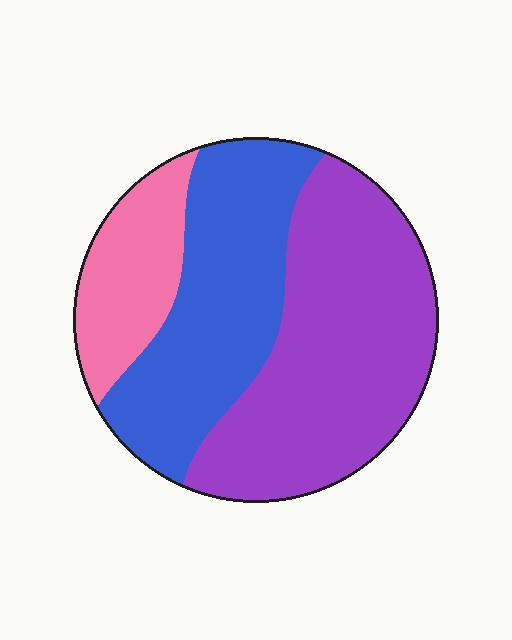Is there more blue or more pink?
Blue.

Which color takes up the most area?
Purple, at roughly 50%.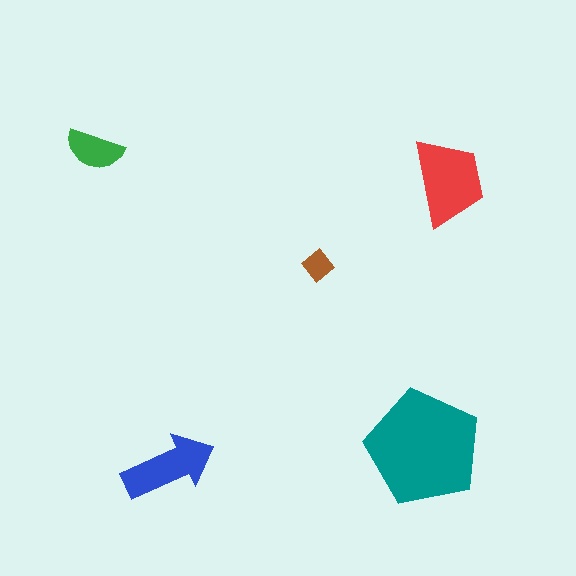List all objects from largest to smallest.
The teal pentagon, the red trapezoid, the blue arrow, the green semicircle, the brown diamond.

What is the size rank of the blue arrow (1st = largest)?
3rd.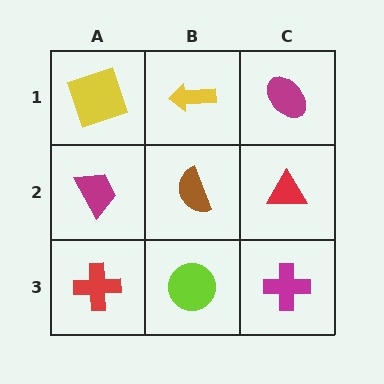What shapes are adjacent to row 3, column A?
A magenta trapezoid (row 2, column A), a lime circle (row 3, column B).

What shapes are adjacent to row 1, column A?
A magenta trapezoid (row 2, column A), a yellow arrow (row 1, column B).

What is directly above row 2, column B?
A yellow arrow.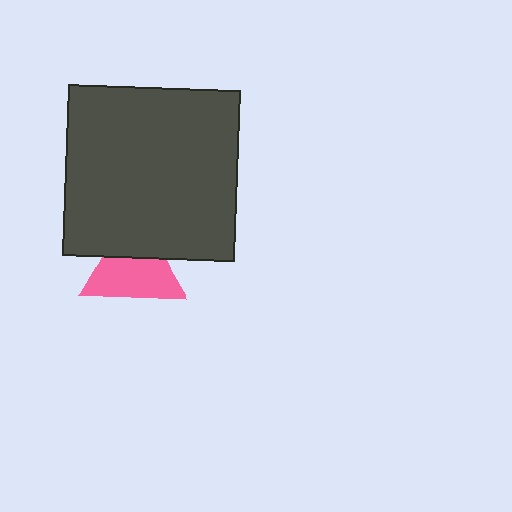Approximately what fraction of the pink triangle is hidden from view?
Roughly 35% of the pink triangle is hidden behind the dark gray square.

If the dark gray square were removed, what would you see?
You would see the complete pink triangle.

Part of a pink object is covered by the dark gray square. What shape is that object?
It is a triangle.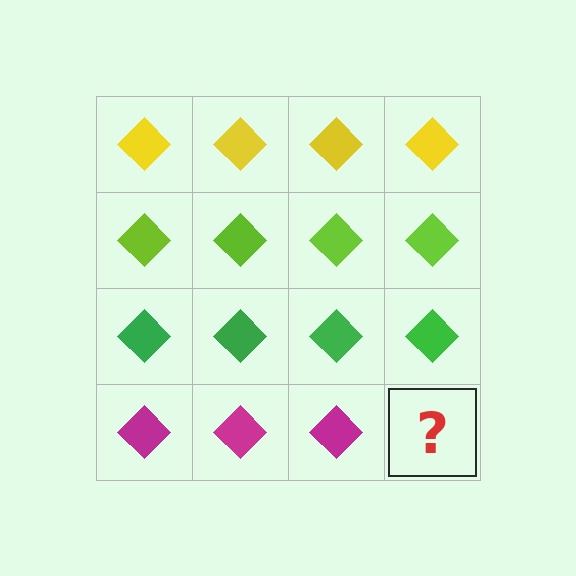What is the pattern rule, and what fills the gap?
The rule is that each row has a consistent color. The gap should be filled with a magenta diamond.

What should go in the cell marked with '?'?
The missing cell should contain a magenta diamond.